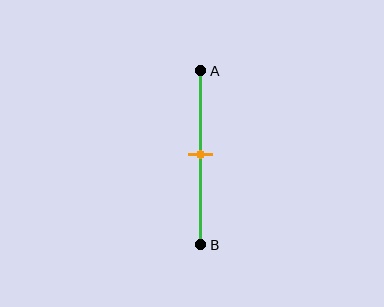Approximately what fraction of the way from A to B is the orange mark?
The orange mark is approximately 50% of the way from A to B.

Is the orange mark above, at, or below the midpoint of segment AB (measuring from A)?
The orange mark is approximately at the midpoint of segment AB.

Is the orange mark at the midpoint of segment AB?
Yes, the mark is approximately at the midpoint.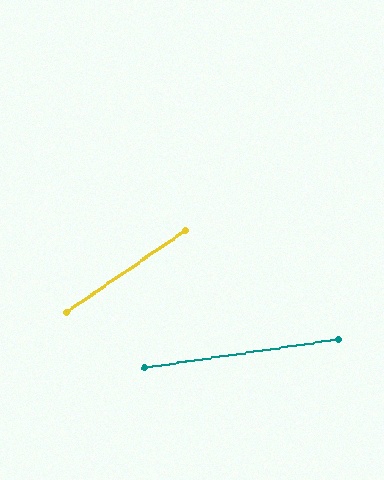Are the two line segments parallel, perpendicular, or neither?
Neither parallel nor perpendicular — they differ by about 26°.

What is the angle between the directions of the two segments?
Approximately 26 degrees.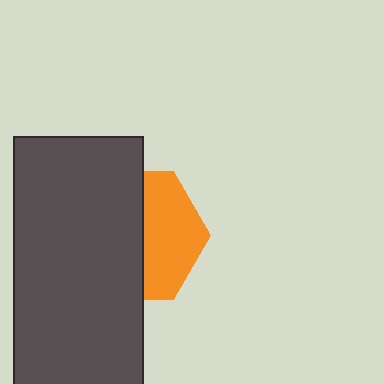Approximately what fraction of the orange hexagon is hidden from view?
Roughly 56% of the orange hexagon is hidden behind the dark gray rectangle.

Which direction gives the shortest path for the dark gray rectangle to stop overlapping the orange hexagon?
Moving left gives the shortest separation.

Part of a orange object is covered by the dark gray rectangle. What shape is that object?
It is a hexagon.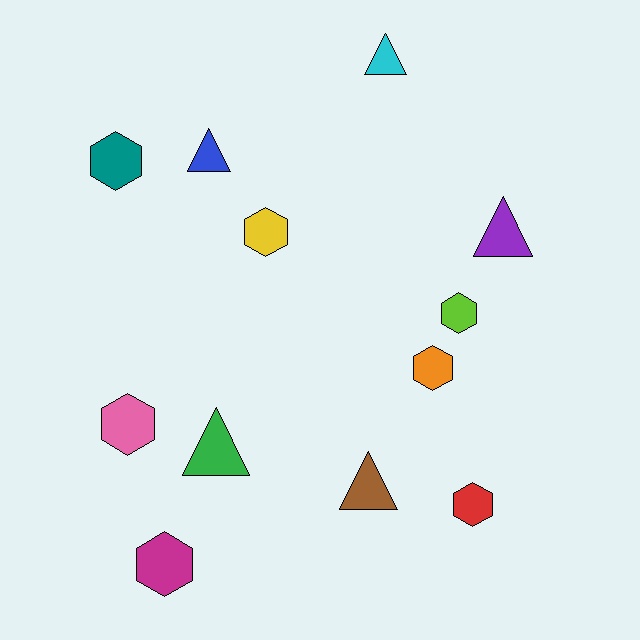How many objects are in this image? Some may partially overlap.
There are 12 objects.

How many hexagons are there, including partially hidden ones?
There are 7 hexagons.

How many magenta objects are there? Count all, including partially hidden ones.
There is 1 magenta object.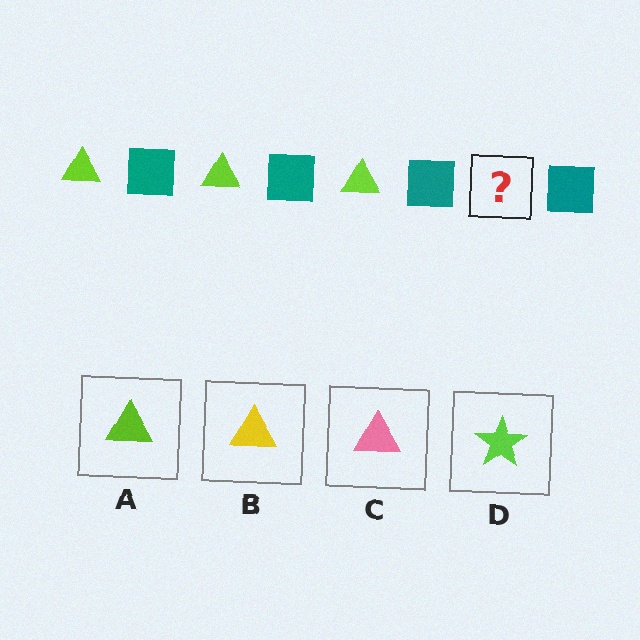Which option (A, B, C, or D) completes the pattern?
A.